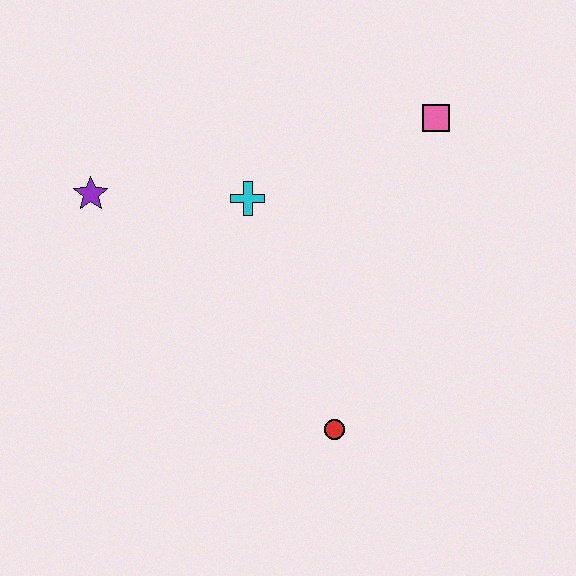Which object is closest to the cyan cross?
The purple star is closest to the cyan cross.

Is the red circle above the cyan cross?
No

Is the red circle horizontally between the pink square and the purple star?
Yes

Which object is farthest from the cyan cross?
The red circle is farthest from the cyan cross.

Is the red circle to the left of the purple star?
No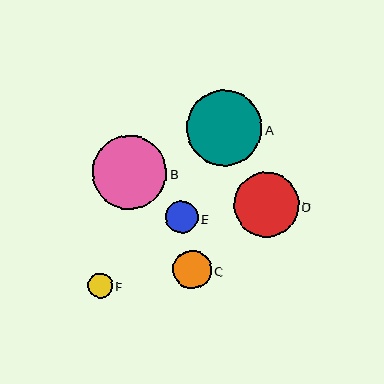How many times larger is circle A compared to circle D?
Circle A is approximately 1.2 times the size of circle D.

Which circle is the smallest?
Circle F is the smallest with a size of approximately 25 pixels.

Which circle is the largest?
Circle A is the largest with a size of approximately 75 pixels.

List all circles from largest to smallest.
From largest to smallest: A, B, D, C, E, F.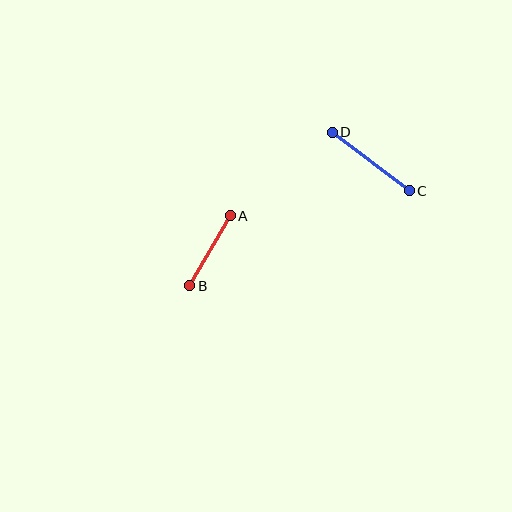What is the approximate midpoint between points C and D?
The midpoint is at approximately (371, 161) pixels.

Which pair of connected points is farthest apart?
Points C and D are farthest apart.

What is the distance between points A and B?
The distance is approximately 81 pixels.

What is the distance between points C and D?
The distance is approximately 97 pixels.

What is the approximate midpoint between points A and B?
The midpoint is at approximately (210, 251) pixels.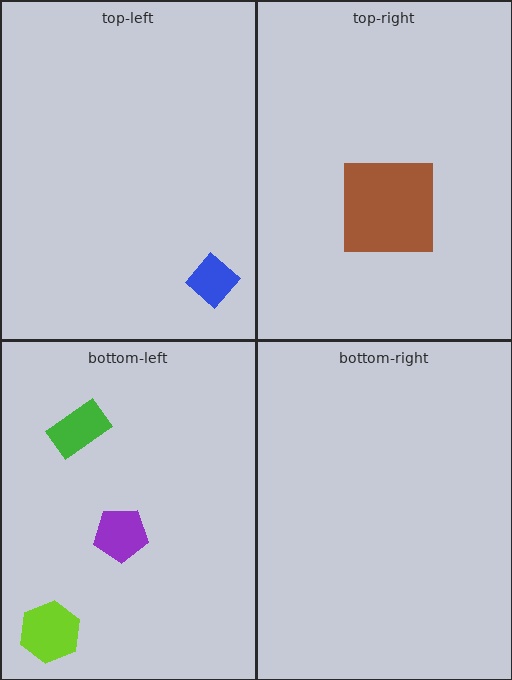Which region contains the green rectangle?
The bottom-left region.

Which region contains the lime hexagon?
The bottom-left region.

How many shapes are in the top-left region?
1.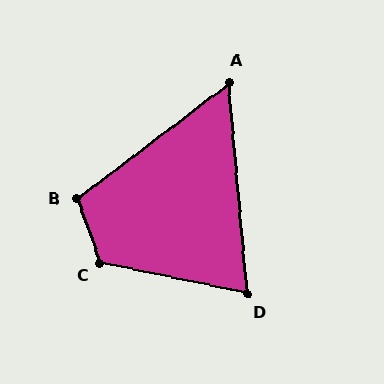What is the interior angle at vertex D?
Approximately 73 degrees (acute).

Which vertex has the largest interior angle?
C, at approximately 122 degrees.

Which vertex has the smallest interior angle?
A, at approximately 58 degrees.